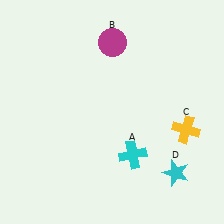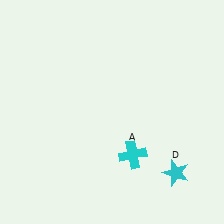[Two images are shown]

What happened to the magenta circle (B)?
The magenta circle (B) was removed in Image 2. It was in the top-right area of Image 1.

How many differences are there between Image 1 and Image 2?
There are 2 differences between the two images.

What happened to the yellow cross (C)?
The yellow cross (C) was removed in Image 2. It was in the bottom-right area of Image 1.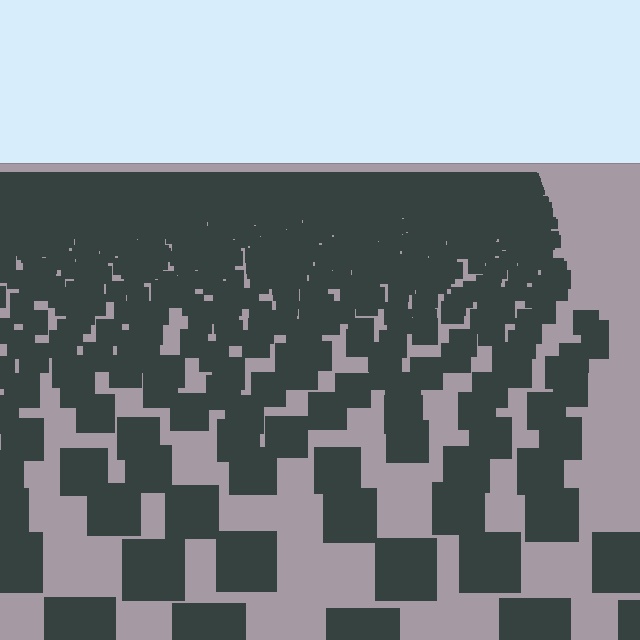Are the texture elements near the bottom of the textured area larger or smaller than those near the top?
Larger. Near the bottom, elements are closer to the viewer and appear at a bigger on-screen size.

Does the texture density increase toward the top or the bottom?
Density increases toward the top.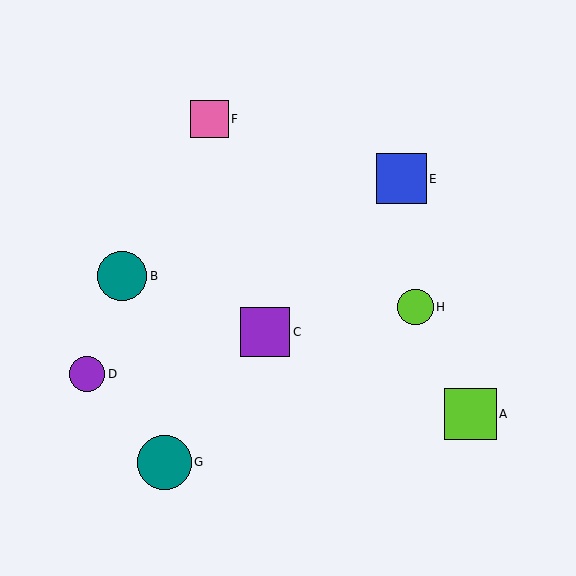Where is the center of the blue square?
The center of the blue square is at (401, 179).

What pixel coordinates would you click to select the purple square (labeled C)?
Click at (265, 332) to select the purple square C.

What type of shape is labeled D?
Shape D is a purple circle.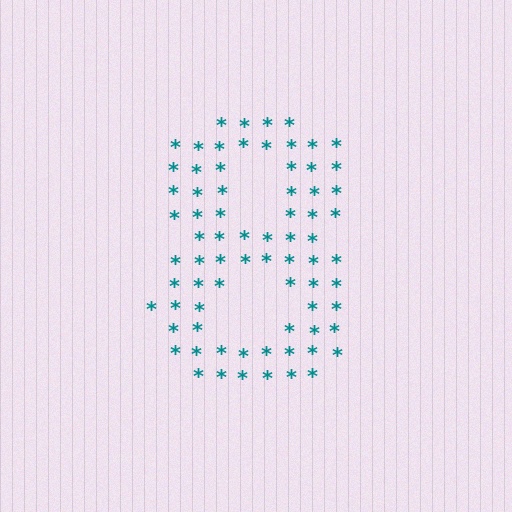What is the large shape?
The large shape is the digit 8.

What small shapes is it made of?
It is made of small asterisks.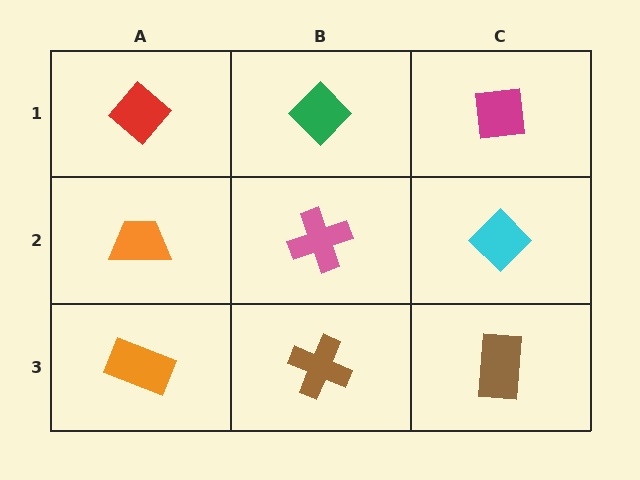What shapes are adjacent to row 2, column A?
A red diamond (row 1, column A), an orange rectangle (row 3, column A), a pink cross (row 2, column B).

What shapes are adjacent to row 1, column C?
A cyan diamond (row 2, column C), a green diamond (row 1, column B).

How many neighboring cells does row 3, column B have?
3.